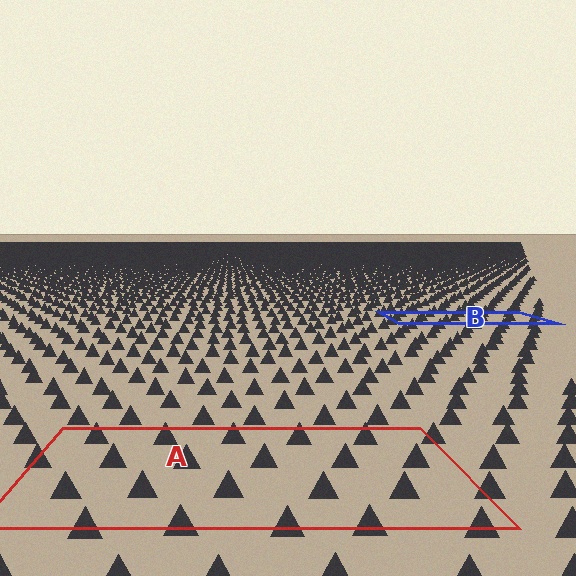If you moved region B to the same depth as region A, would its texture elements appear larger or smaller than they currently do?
They would appear larger. At a closer depth, the same texture elements are projected at a bigger on-screen size.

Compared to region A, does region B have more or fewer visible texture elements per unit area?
Region B has more texture elements per unit area — they are packed more densely because it is farther away.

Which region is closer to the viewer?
Region A is closer. The texture elements there are larger and more spread out.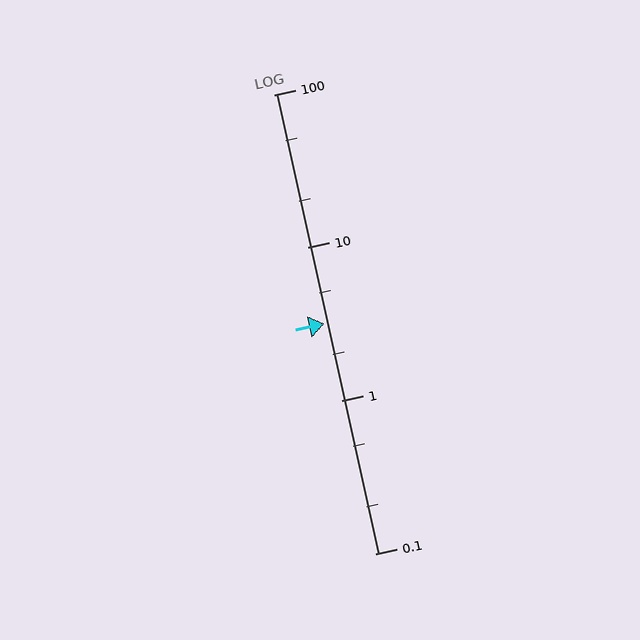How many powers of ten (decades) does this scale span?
The scale spans 3 decades, from 0.1 to 100.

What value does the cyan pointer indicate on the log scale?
The pointer indicates approximately 3.2.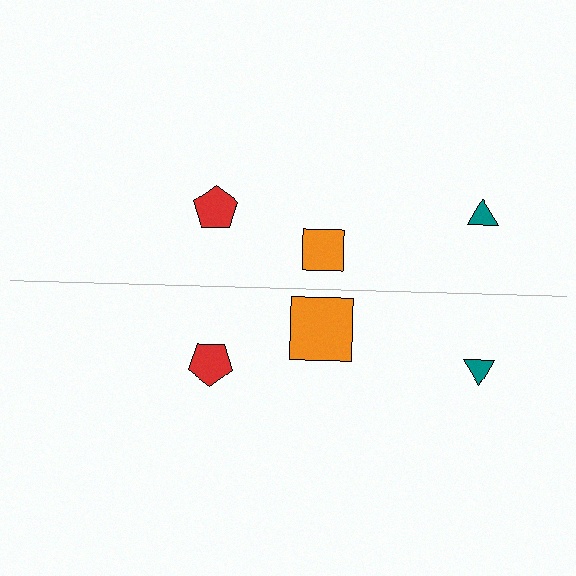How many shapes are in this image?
There are 6 shapes in this image.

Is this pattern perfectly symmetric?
No, the pattern is not perfectly symmetric. The orange square on the bottom side has a different size than its mirror counterpart.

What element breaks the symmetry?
The orange square on the bottom side has a different size than its mirror counterpart.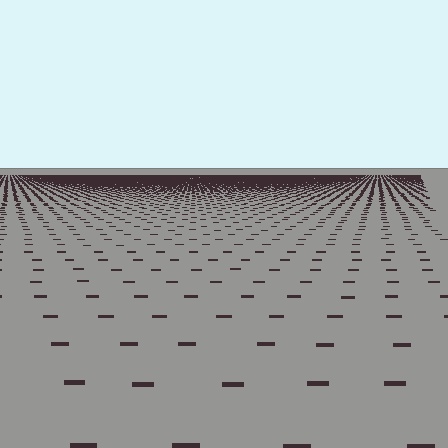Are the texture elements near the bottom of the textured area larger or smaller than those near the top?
Larger. Near the bottom, elements are closer to the viewer and appear at a bigger on-screen size.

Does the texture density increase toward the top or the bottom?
Density increases toward the top.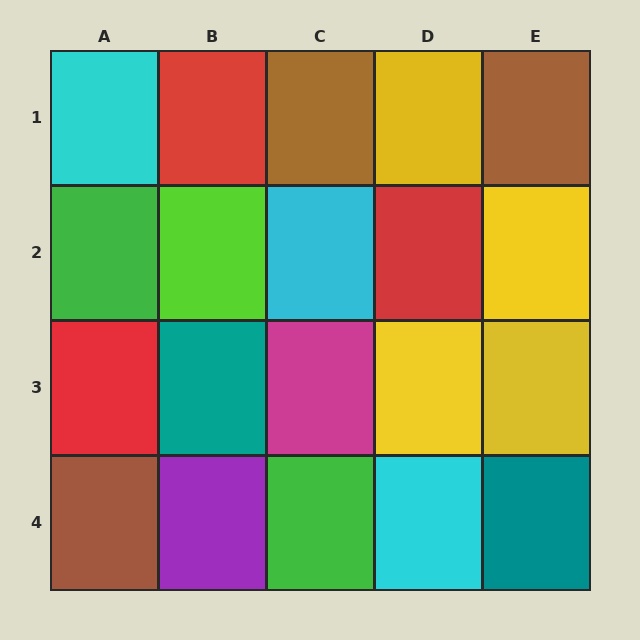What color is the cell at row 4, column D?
Cyan.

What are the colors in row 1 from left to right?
Cyan, red, brown, yellow, brown.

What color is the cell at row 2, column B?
Lime.